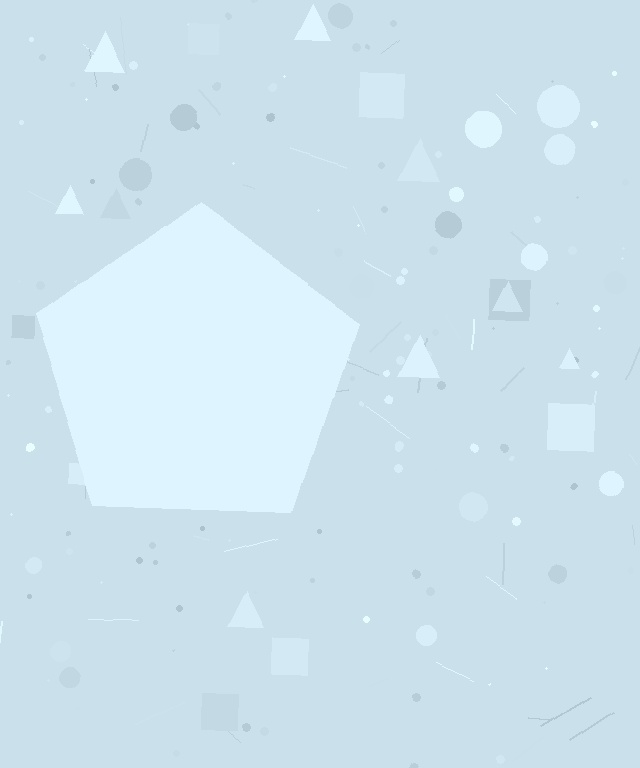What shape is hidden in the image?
A pentagon is hidden in the image.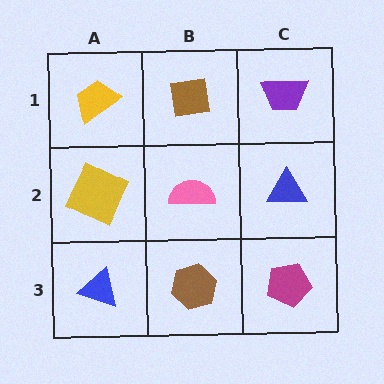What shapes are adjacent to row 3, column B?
A pink semicircle (row 2, column B), a blue triangle (row 3, column A), a magenta pentagon (row 3, column C).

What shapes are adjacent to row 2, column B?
A brown square (row 1, column B), a brown hexagon (row 3, column B), a yellow square (row 2, column A), a blue triangle (row 2, column C).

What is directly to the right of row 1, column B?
A purple trapezoid.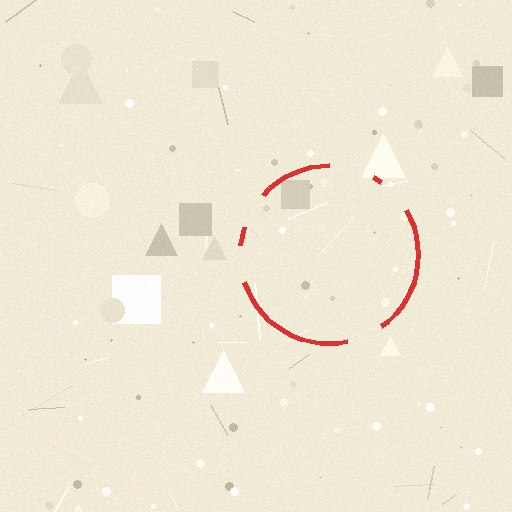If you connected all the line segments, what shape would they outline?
They would outline a circle.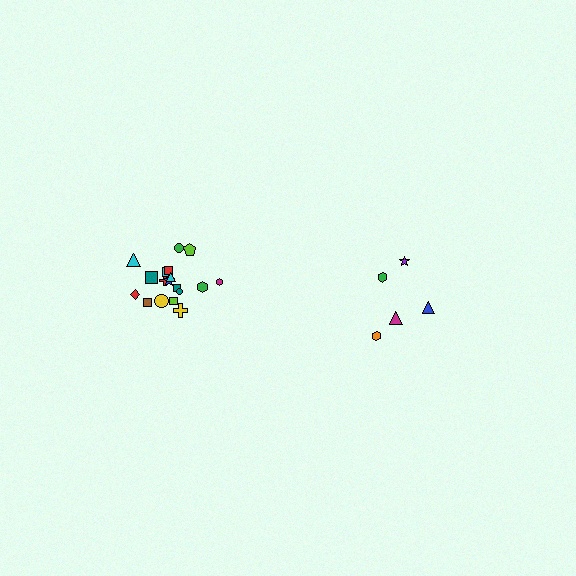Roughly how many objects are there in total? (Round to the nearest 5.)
Roughly 25 objects in total.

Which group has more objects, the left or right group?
The left group.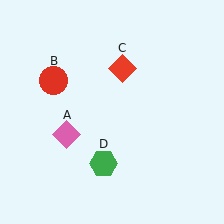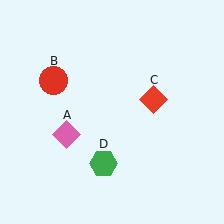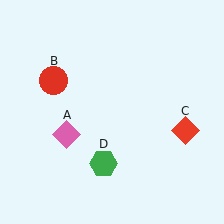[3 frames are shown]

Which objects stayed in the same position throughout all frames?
Pink diamond (object A) and red circle (object B) and green hexagon (object D) remained stationary.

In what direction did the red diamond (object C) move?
The red diamond (object C) moved down and to the right.